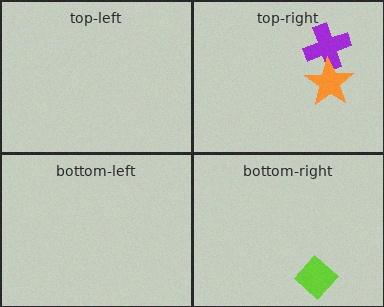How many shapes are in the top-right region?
2.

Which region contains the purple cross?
The top-right region.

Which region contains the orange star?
The top-right region.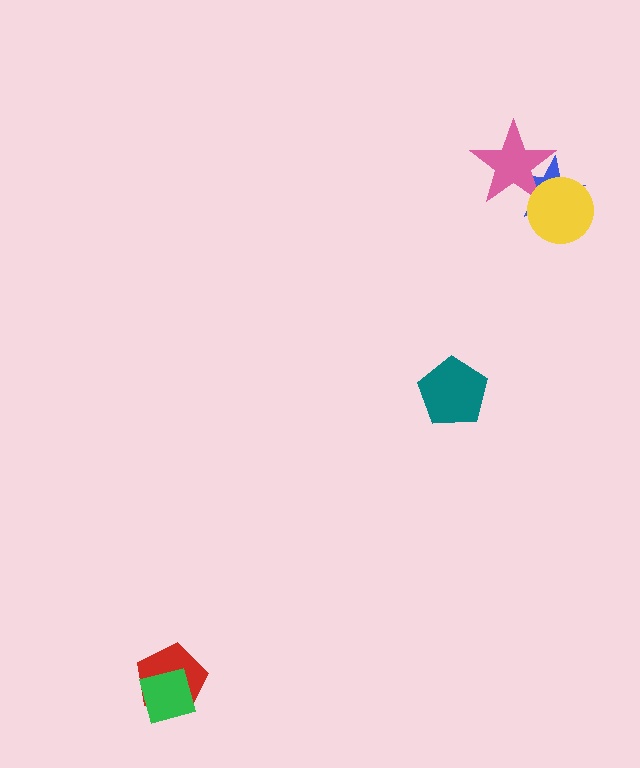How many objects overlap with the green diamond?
1 object overlaps with the green diamond.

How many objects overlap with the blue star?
2 objects overlap with the blue star.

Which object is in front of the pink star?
The yellow circle is in front of the pink star.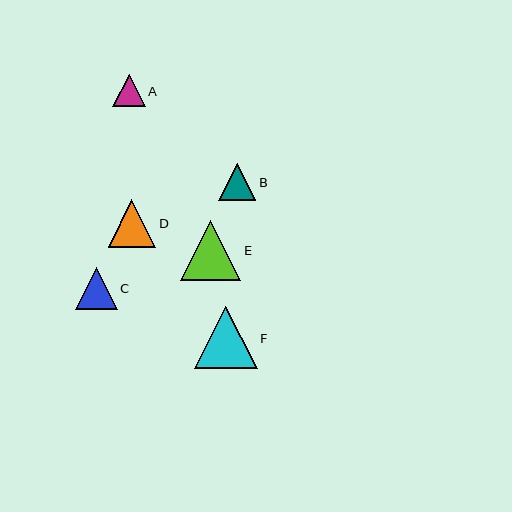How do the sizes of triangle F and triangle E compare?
Triangle F and triangle E are approximately the same size.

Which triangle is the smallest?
Triangle A is the smallest with a size of approximately 32 pixels.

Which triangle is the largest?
Triangle F is the largest with a size of approximately 63 pixels.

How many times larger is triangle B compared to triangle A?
Triangle B is approximately 1.1 times the size of triangle A.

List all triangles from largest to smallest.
From largest to smallest: F, E, D, C, B, A.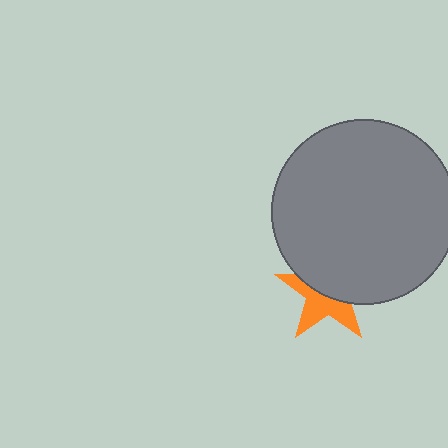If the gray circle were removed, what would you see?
You would see the complete orange star.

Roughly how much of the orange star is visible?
About half of it is visible (roughly 48%).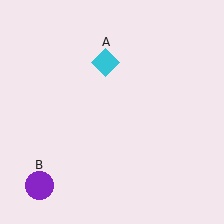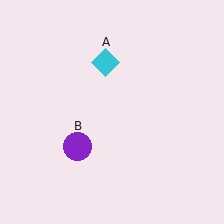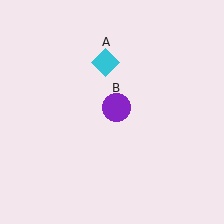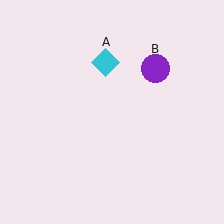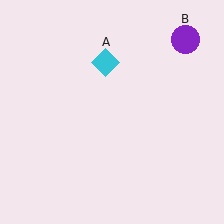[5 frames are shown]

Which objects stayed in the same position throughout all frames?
Cyan diamond (object A) remained stationary.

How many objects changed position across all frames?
1 object changed position: purple circle (object B).